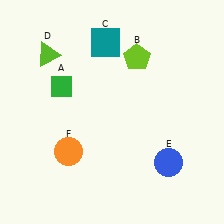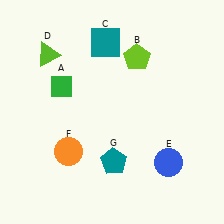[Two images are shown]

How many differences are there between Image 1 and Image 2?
There is 1 difference between the two images.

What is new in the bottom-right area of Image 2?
A teal pentagon (G) was added in the bottom-right area of Image 2.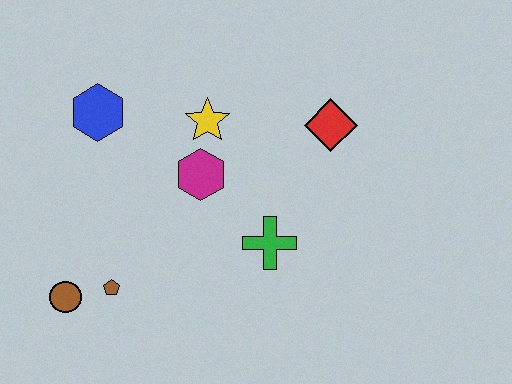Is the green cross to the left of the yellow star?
No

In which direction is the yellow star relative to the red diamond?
The yellow star is to the left of the red diamond.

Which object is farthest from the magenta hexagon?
The brown circle is farthest from the magenta hexagon.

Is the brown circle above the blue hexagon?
No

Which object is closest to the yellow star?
The magenta hexagon is closest to the yellow star.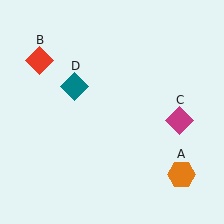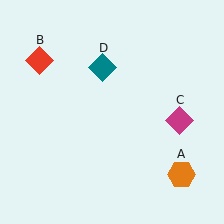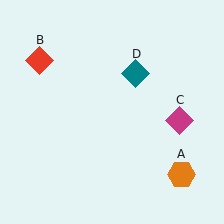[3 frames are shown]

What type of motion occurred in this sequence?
The teal diamond (object D) rotated clockwise around the center of the scene.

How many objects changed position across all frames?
1 object changed position: teal diamond (object D).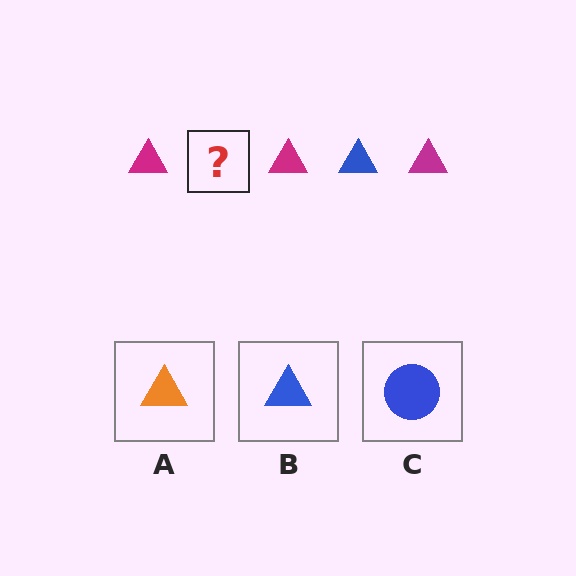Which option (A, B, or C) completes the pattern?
B.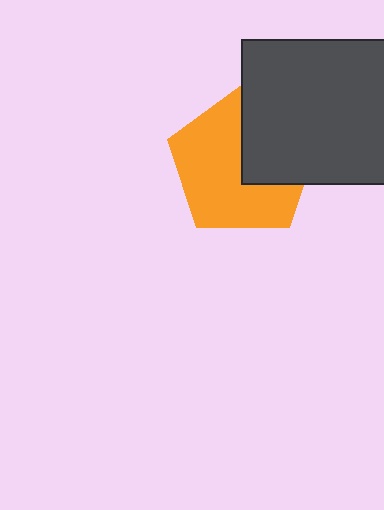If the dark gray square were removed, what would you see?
You would see the complete orange pentagon.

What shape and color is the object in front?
The object in front is a dark gray square.